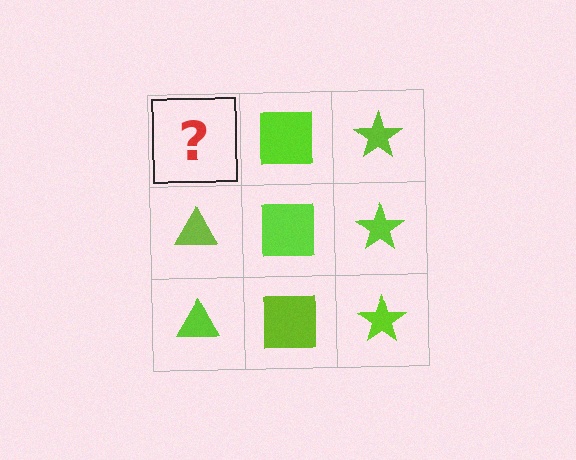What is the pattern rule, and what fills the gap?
The rule is that each column has a consistent shape. The gap should be filled with a lime triangle.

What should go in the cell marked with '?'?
The missing cell should contain a lime triangle.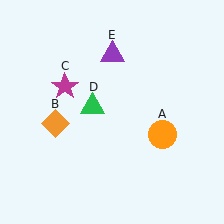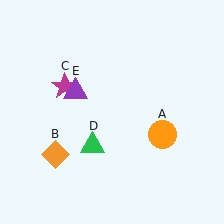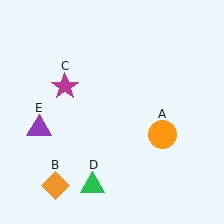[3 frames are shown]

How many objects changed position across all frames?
3 objects changed position: orange diamond (object B), green triangle (object D), purple triangle (object E).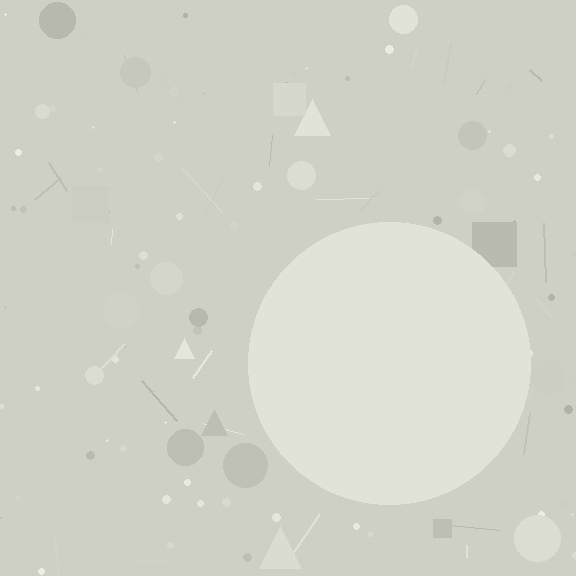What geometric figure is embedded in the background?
A circle is embedded in the background.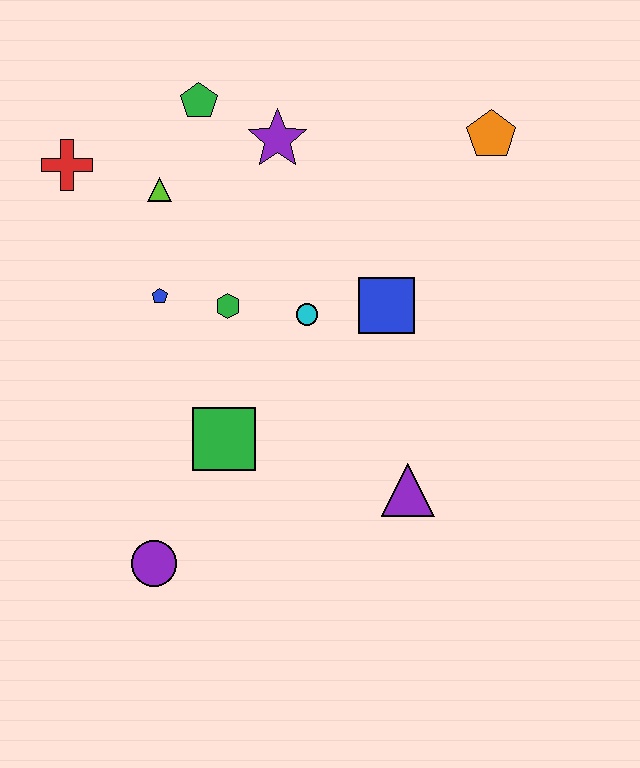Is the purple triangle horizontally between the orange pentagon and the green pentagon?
Yes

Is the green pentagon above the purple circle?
Yes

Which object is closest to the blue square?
The cyan circle is closest to the blue square.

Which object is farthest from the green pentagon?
The purple circle is farthest from the green pentagon.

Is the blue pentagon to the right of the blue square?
No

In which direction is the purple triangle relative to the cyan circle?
The purple triangle is below the cyan circle.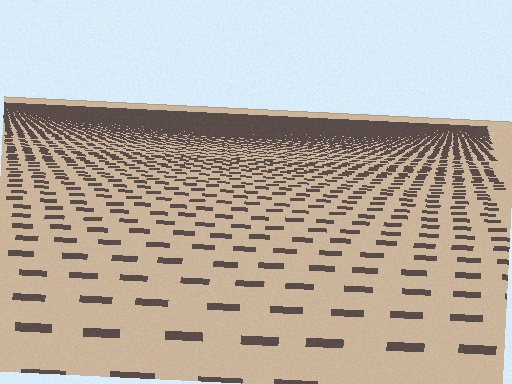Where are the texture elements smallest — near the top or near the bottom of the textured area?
Near the top.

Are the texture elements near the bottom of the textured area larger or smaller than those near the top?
Larger. Near the bottom, elements are closer to the viewer and appear at a bigger on-screen size.